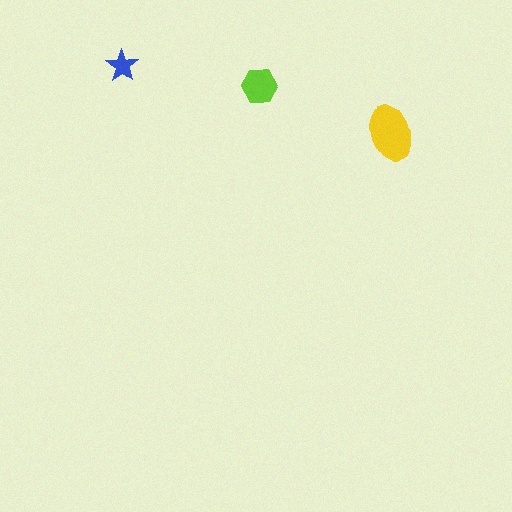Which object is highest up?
The blue star is topmost.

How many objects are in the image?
There are 3 objects in the image.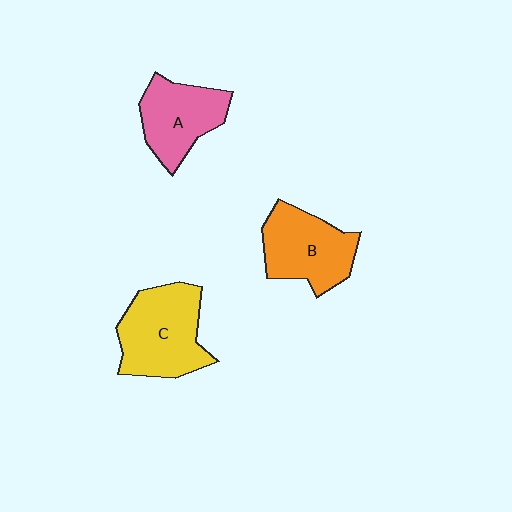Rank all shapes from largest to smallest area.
From largest to smallest: C (yellow), B (orange), A (pink).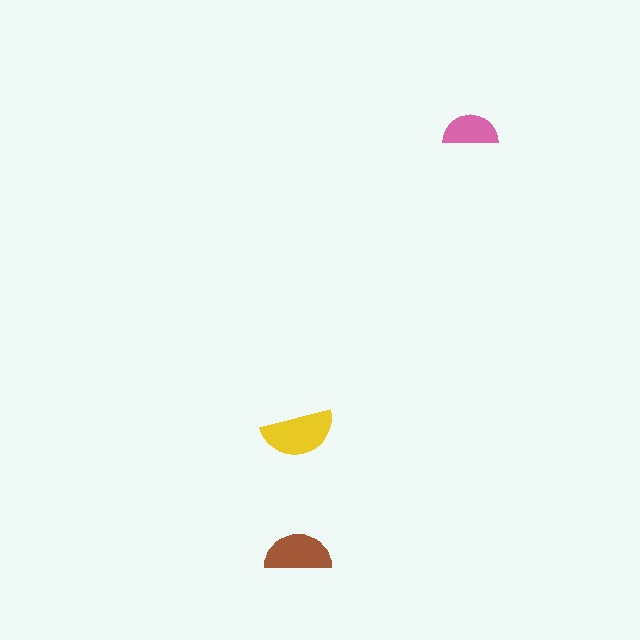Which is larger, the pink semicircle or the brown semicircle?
The brown one.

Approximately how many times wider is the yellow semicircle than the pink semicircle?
About 1.5 times wider.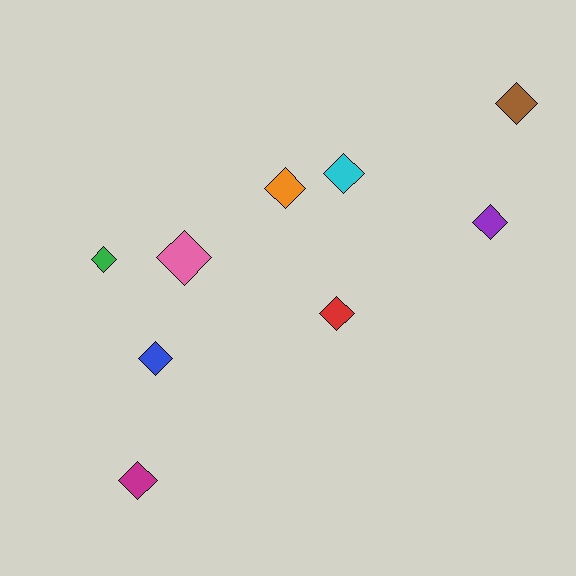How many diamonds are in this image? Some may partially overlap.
There are 9 diamonds.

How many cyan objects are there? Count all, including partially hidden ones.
There is 1 cyan object.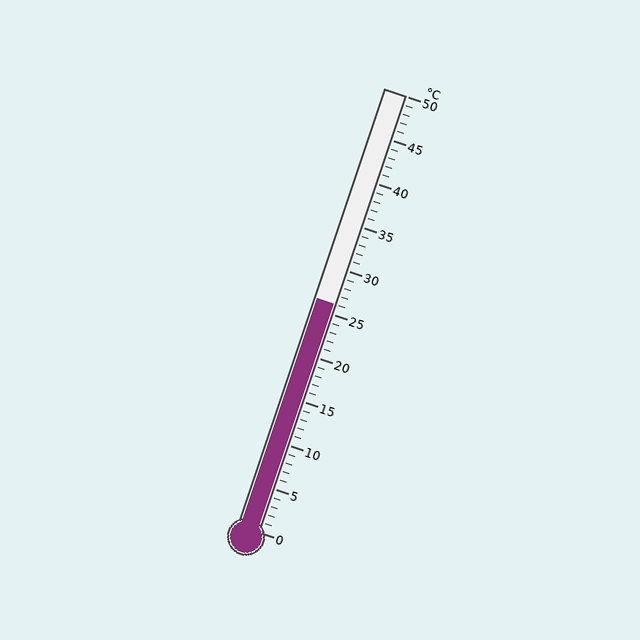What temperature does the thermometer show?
The thermometer shows approximately 26°C.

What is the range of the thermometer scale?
The thermometer scale ranges from 0°C to 50°C.